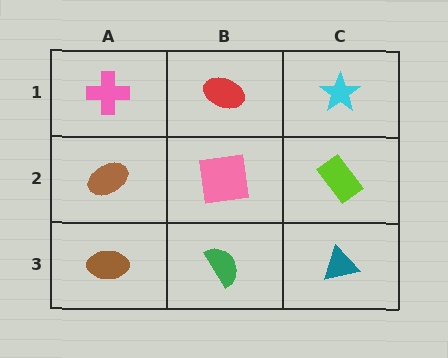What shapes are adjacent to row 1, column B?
A pink square (row 2, column B), a pink cross (row 1, column A), a cyan star (row 1, column C).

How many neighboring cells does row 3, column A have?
2.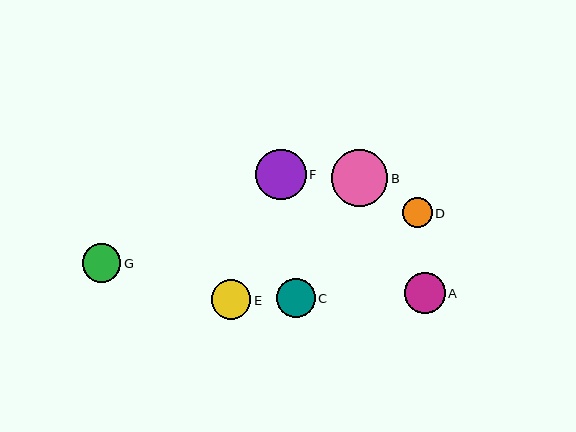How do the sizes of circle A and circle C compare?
Circle A and circle C are approximately the same size.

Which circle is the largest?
Circle B is the largest with a size of approximately 57 pixels.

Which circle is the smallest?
Circle D is the smallest with a size of approximately 30 pixels.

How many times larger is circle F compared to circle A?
Circle F is approximately 1.3 times the size of circle A.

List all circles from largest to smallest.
From largest to smallest: B, F, A, E, C, G, D.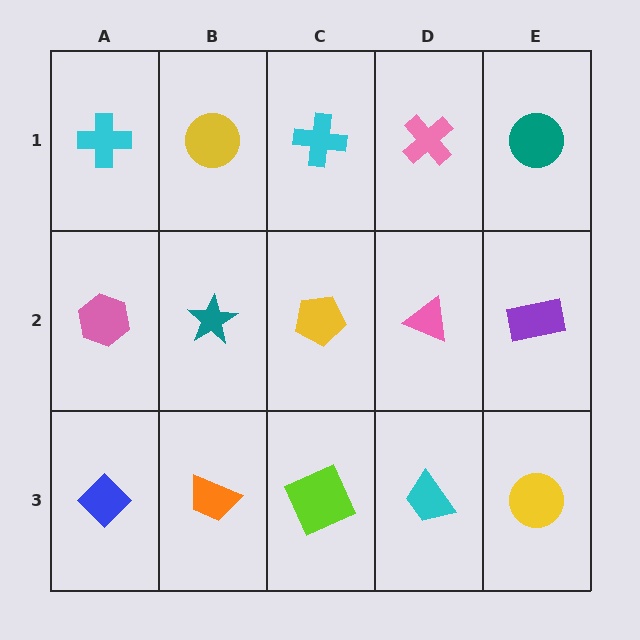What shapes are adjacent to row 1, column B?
A teal star (row 2, column B), a cyan cross (row 1, column A), a cyan cross (row 1, column C).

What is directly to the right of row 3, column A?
An orange trapezoid.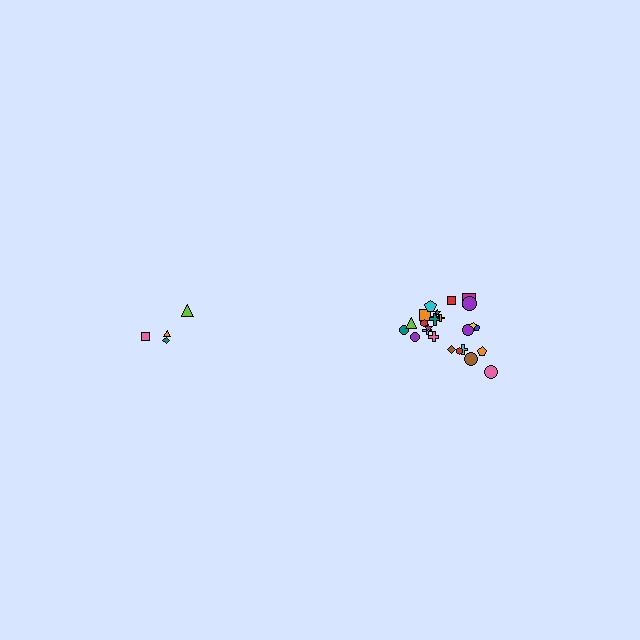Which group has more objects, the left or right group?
The right group.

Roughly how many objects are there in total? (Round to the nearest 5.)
Roughly 30 objects in total.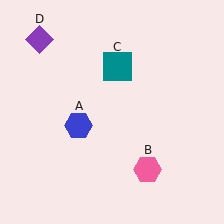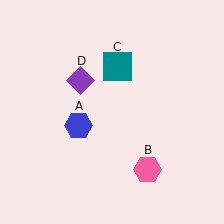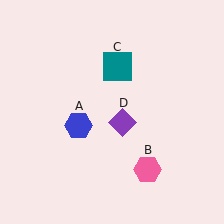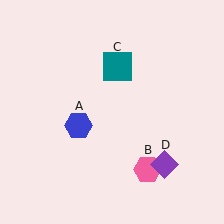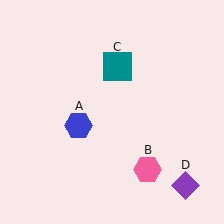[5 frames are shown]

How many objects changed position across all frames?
1 object changed position: purple diamond (object D).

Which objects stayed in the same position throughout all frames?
Blue hexagon (object A) and pink hexagon (object B) and teal square (object C) remained stationary.